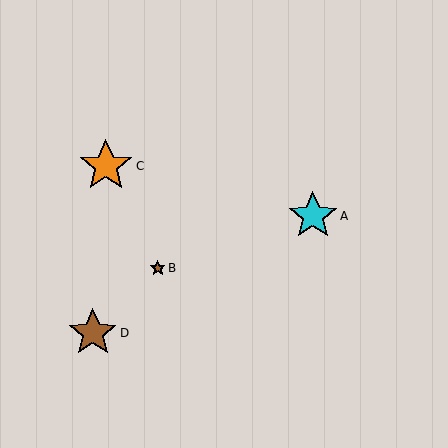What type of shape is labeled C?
Shape C is an orange star.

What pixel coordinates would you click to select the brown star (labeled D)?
Click at (93, 333) to select the brown star D.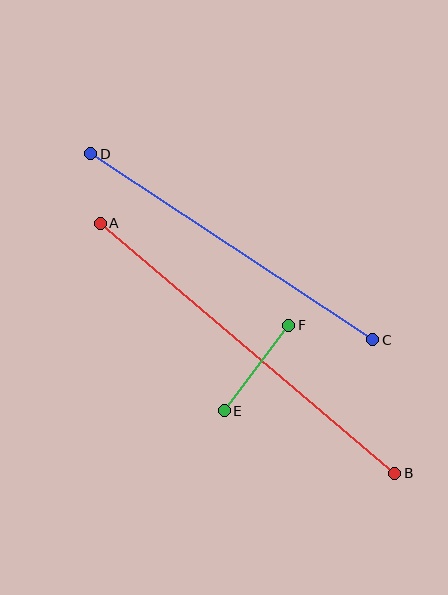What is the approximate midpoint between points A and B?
The midpoint is at approximately (247, 348) pixels.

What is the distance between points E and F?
The distance is approximately 107 pixels.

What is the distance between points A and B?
The distance is approximately 386 pixels.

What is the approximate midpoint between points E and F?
The midpoint is at approximately (257, 368) pixels.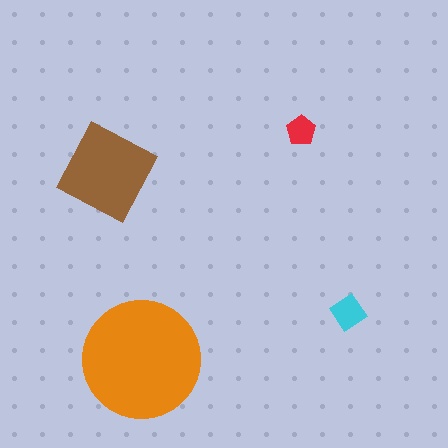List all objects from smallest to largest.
The red pentagon, the cyan diamond, the brown square, the orange circle.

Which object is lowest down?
The orange circle is bottommost.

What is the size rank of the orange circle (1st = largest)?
1st.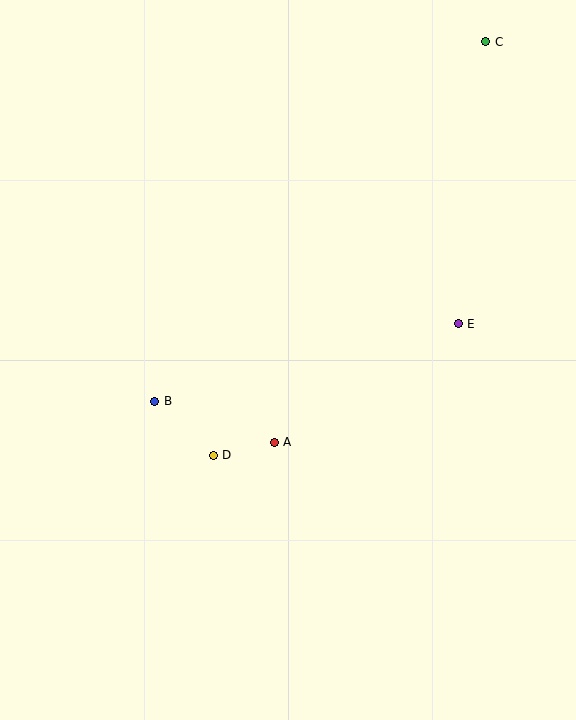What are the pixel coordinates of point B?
Point B is at (155, 401).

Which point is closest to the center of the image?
Point A at (274, 442) is closest to the center.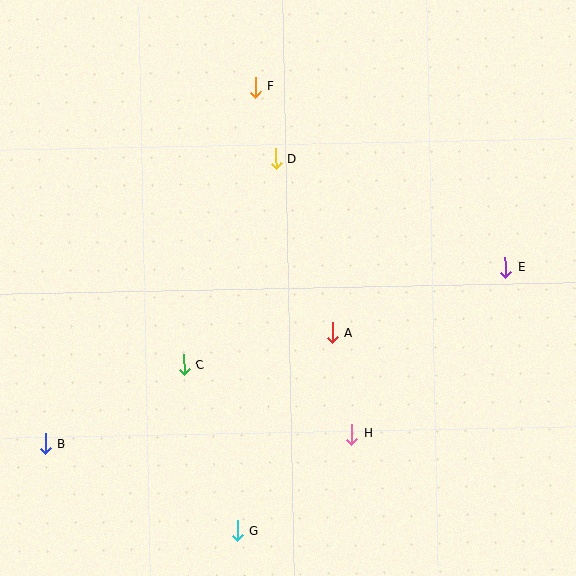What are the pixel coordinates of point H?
Point H is at (352, 434).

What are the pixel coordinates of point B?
Point B is at (45, 444).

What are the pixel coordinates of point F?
Point F is at (255, 87).